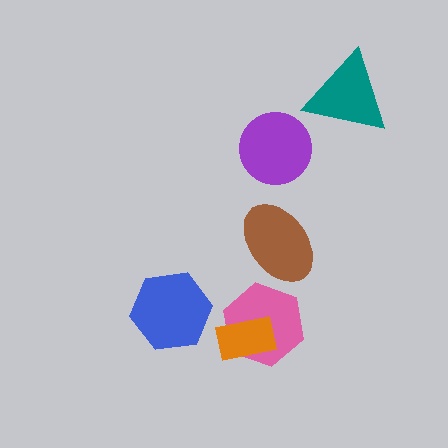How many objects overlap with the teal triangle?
0 objects overlap with the teal triangle.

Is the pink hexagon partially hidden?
Yes, it is partially covered by another shape.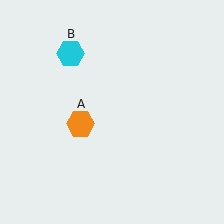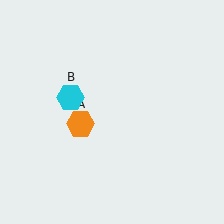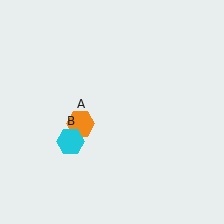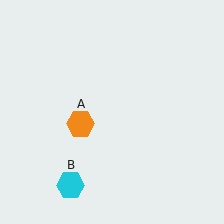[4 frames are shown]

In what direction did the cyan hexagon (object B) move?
The cyan hexagon (object B) moved down.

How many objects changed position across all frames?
1 object changed position: cyan hexagon (object B).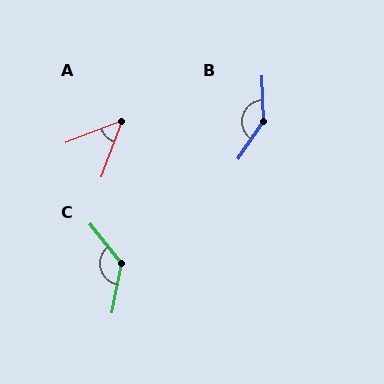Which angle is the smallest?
A, at approximately 48 degrees.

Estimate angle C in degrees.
Approximately 130 degrees.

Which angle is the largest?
B, at approximately 144 degrees.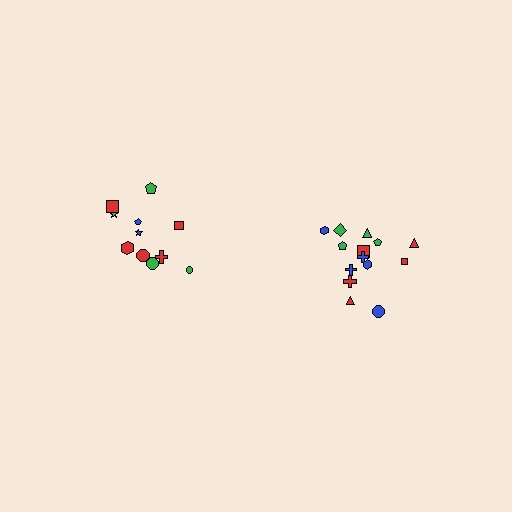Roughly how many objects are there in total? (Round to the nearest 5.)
Roughly 25 objects in total.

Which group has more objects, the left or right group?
The right group.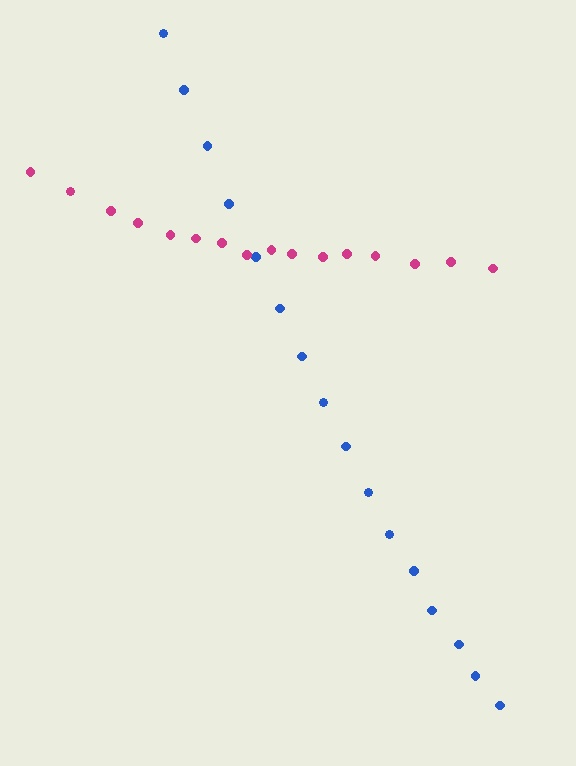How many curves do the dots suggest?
There are 2 distinct paths.